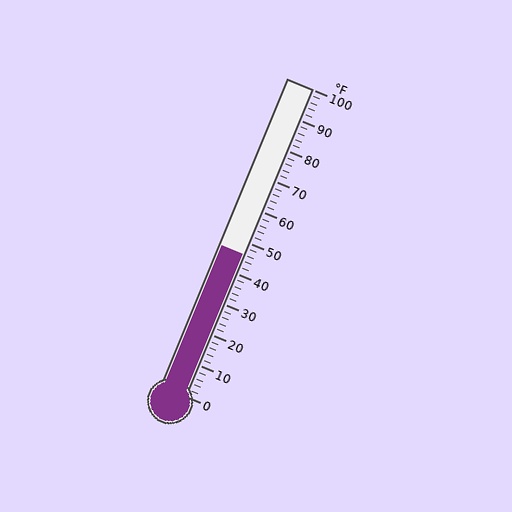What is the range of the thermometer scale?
The thermometer scale ranges from 0°F to 100°F.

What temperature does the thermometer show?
The thermometer shows approximately 46°F.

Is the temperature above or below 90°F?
The temperature is below 90°F.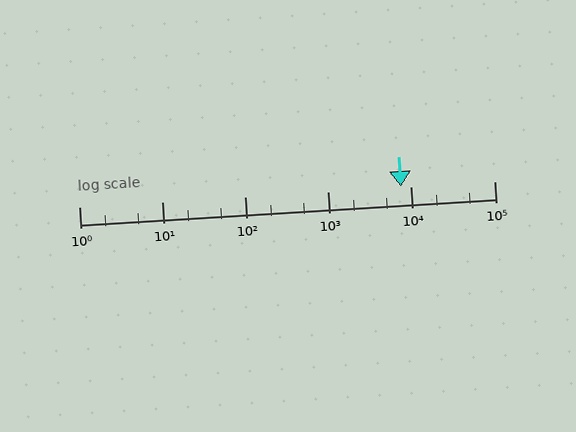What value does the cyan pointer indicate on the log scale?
The pointer indicates approximately 7500.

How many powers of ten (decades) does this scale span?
The scale spans 5 decades, from 1 to 100000.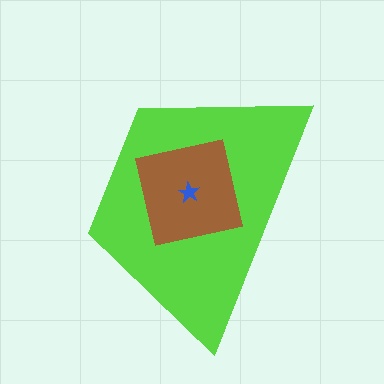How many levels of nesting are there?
3.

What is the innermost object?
The blue star.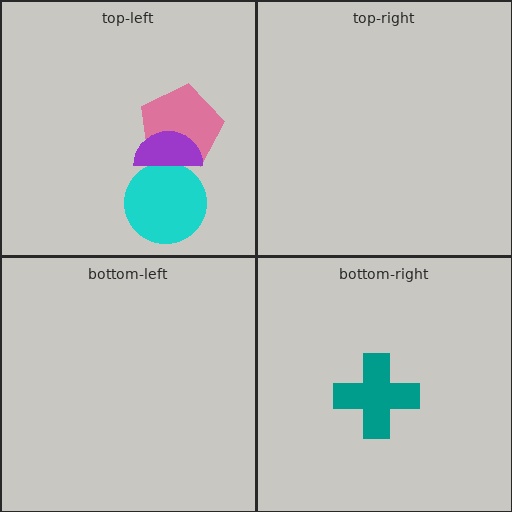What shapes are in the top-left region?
The cyan circle, the pink pentagon, the purple semicircle.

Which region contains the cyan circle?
The top-left region.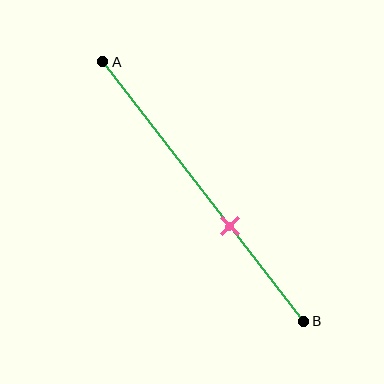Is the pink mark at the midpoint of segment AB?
No, the mark is at about 65% from A, not at the 50% midpoint.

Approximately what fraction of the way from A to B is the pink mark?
The pink mark is approximately 65% of the way from A to B.